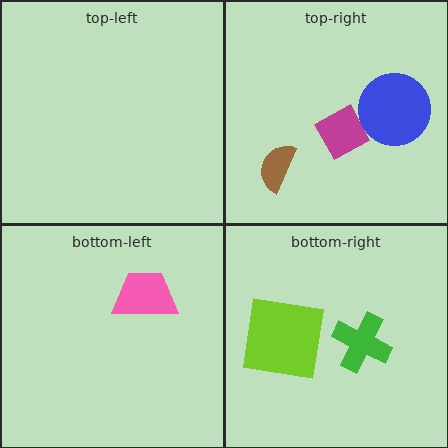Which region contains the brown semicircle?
The top-right region.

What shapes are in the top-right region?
The magenta diamond, the blue circle, the brown semicircle.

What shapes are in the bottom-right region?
The green cross, the lime square.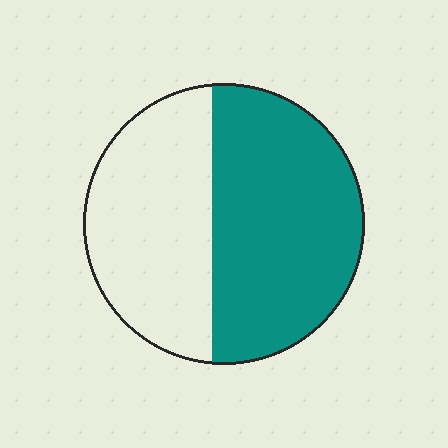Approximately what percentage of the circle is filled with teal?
Approximately 55%.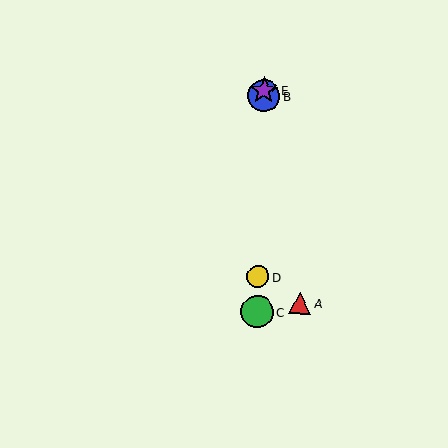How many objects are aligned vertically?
4 objects (B, C, D, E) are aligned vertically.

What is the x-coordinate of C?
Object C is at x≈257.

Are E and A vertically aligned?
No, E is at x≈264 and A is at x≈300.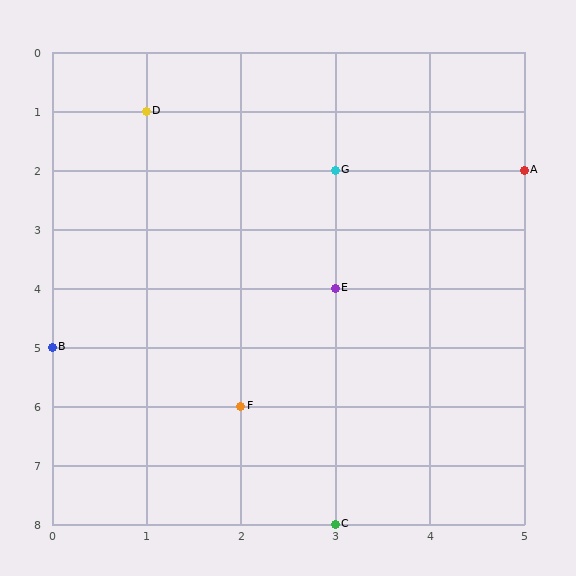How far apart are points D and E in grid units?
Points D and E are 2 columns and 3 rows apart (about 3.6 grid units diagonally).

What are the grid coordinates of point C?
Point C is at grid coordinates (3, 8).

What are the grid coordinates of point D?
Point D is at grid coordinates (1, 1).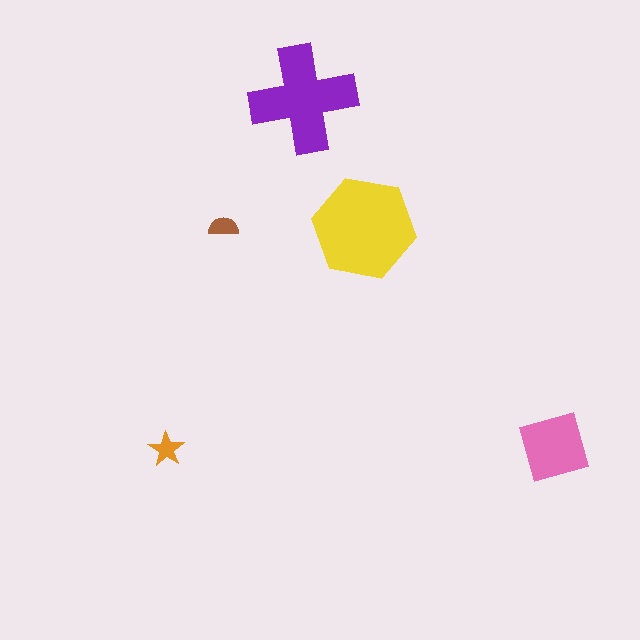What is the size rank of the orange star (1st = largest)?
4th.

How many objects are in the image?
There are 5 objects in the image.